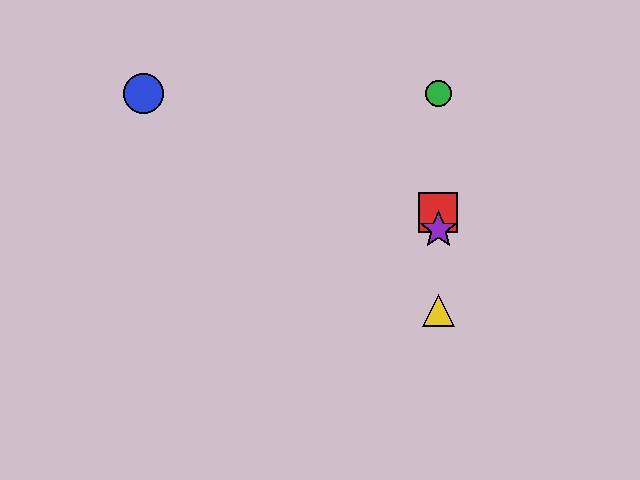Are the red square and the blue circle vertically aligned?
No, the red square is at x≈438 and the blue circle is at x≈144.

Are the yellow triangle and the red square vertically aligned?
Yes, both are at x≈438.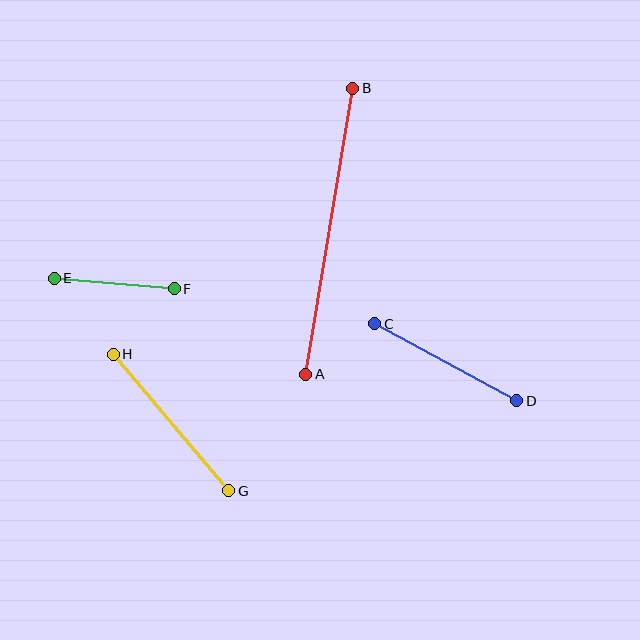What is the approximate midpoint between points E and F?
The midpoint is at approximately (114, 283) pixels.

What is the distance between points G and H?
The distance is approximately 179 pixels.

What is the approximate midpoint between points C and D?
The midpoint is at approximately (446, 362) pixels.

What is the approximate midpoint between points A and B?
The midpoint is at approximately (329, 231) pixels.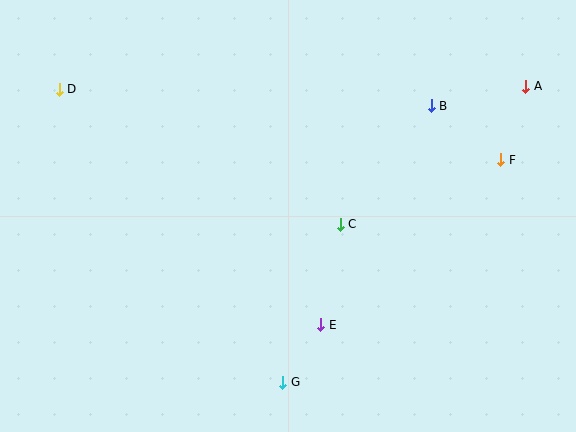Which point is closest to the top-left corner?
Point D is closest to the top-left corner.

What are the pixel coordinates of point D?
Point D is at (59, 89).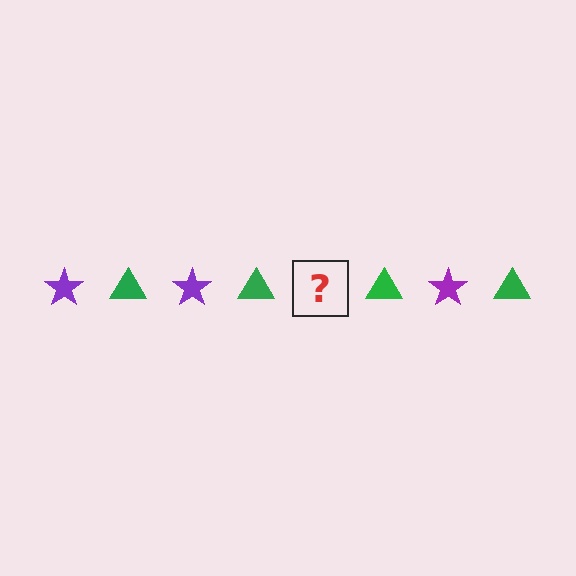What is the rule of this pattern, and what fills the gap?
The rule is that the pattern alternates between purple star and green triangle. The gap should be filled with a purple star.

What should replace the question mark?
The question mark should be replaced with a purple star.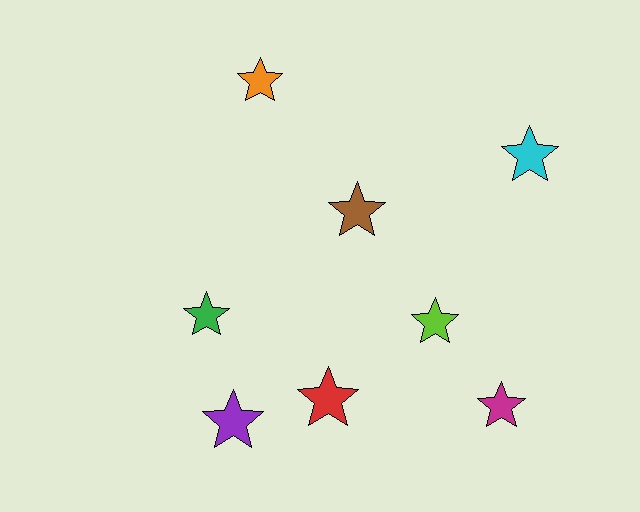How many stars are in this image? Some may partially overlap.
There are 8 stars.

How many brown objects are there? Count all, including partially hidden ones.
There is 1 brown object.